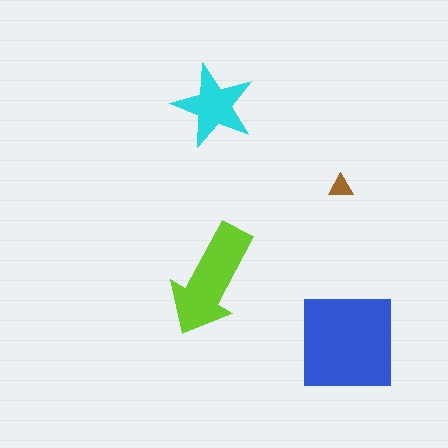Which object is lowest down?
The blue square is bottommost.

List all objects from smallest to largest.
The brown triangle, the cyan star, the lime arrow, the blue square.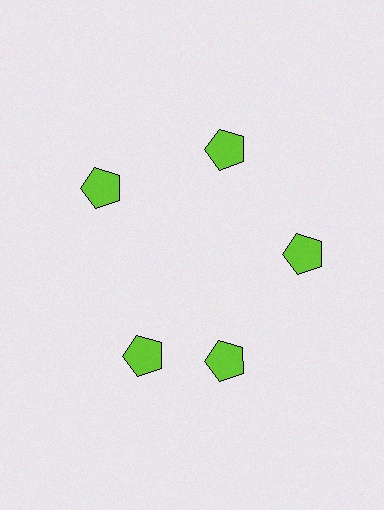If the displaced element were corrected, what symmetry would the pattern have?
It would have 5-fold rotational symmetry — the pattern would map onto itself every 72 degrees.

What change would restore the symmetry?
The symmetry would be restored by rotating it back into even spacing with its neighbors so that all 5 pentagons sit at equal angles and equal distance from the center.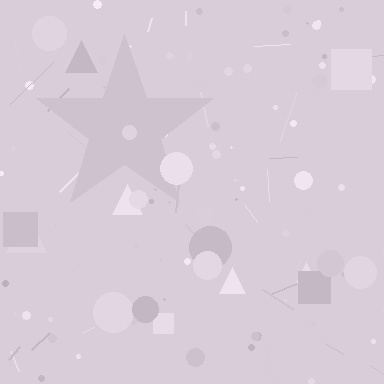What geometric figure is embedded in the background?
A star is embedded in the background.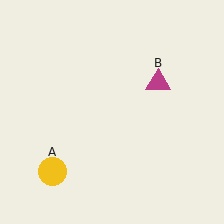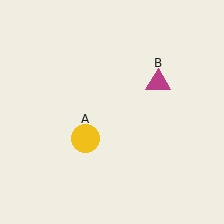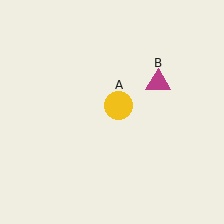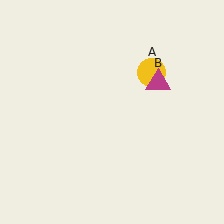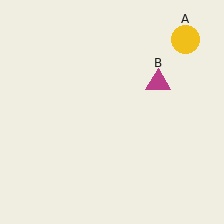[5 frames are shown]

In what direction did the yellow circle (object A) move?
The yellow circle (object A) moved up and to the right.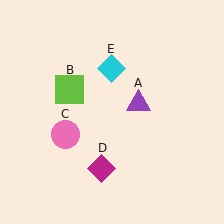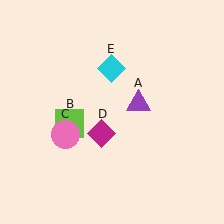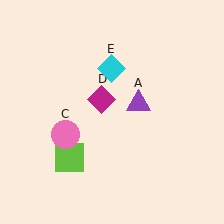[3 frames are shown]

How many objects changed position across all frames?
2 objects changed position: lime square (object B), magenta diamond (object D).